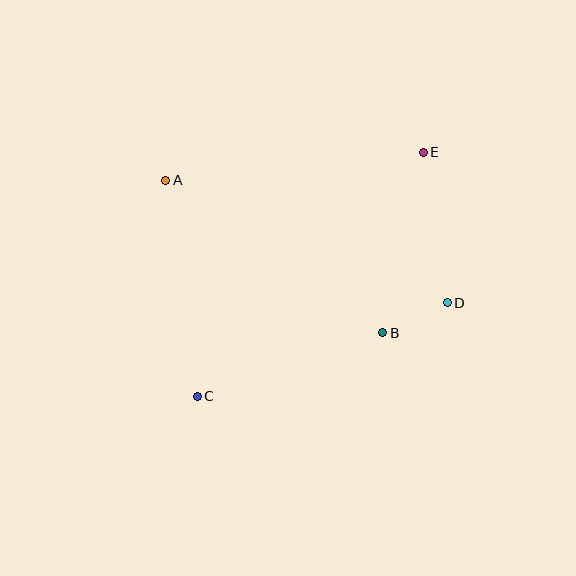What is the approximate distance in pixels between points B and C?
The distance between B and C is approximately 196 pixels.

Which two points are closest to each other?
Points B and D are closest to each other.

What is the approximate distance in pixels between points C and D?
The distance between C and D is approximately 267 pixels.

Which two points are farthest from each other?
Points C and E are farthest from each other.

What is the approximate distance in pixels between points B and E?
The distance between B and E is approximately 185 pixels.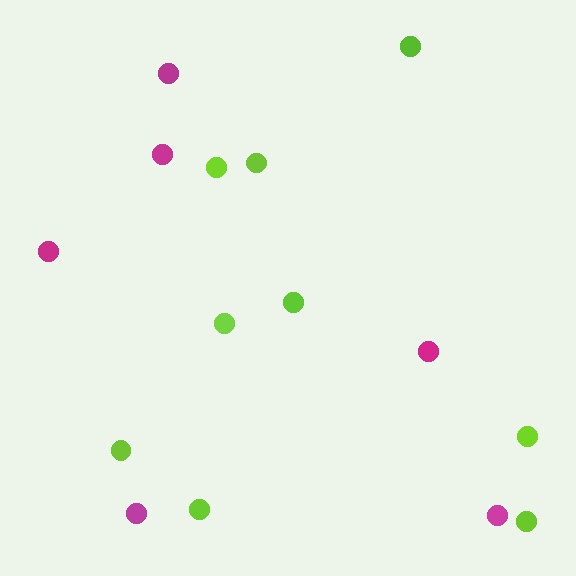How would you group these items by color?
There are 2 groups: one group of magenta circles (6) and one group of lime circles (9).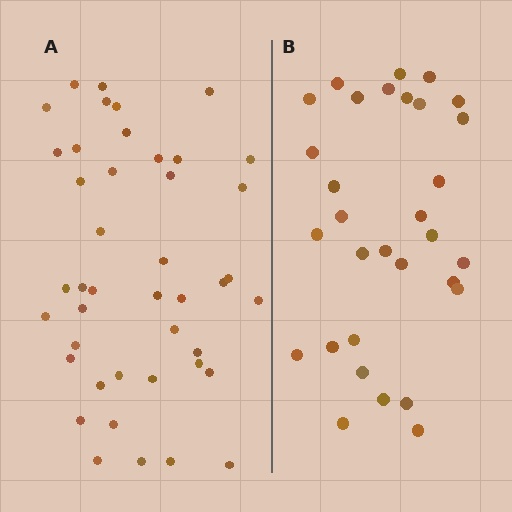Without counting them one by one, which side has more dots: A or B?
Region A (the left region) has more dots.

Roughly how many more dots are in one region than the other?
Region A has roughly 12 or so more dots than region B.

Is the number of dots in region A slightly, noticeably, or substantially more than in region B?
Region A has noticeably more, but not dramatically so. The ratio is roughly 1.4 to 1.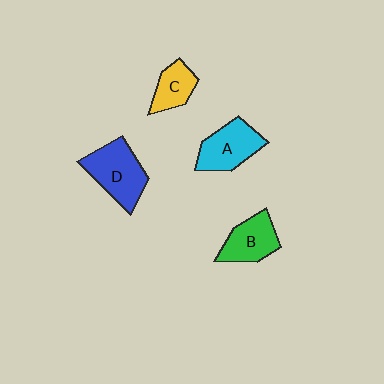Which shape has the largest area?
Shape D (blue).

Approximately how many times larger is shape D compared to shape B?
Approximately 1.3 times.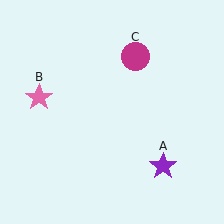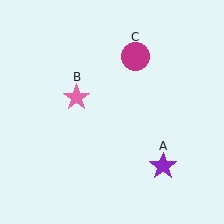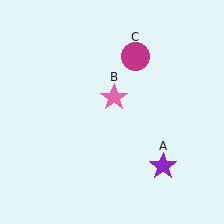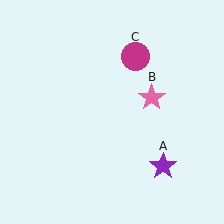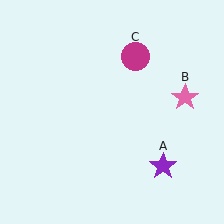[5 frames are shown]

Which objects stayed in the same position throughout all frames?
Purple star (object A) and magenta circle (object C) remained stationary.